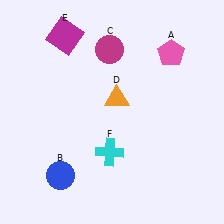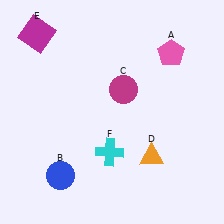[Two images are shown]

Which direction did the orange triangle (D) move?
The orange triangle (D) moved down.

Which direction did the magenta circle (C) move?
The magenta circle (C) moved down.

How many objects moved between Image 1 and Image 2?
3 objects moved between the two images.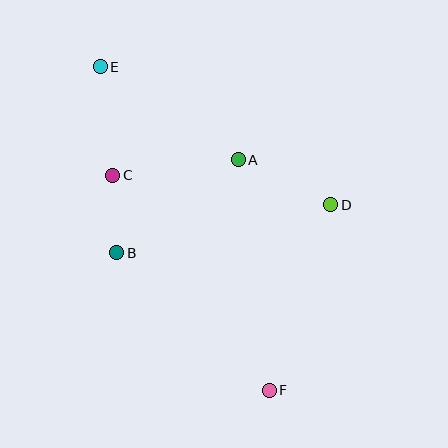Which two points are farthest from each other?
Points E and F are farthest from each other.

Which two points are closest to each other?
Points B and C are closest to each other.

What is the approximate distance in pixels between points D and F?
The distance between D and F is approximately 195 pixels.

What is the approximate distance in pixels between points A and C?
The distance between A and C is approximately 126 pixels.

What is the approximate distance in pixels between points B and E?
The distance between B and E is approximately 187 pixels.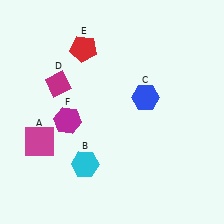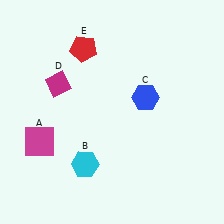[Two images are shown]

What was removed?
The magenta hexagon (F) was removed in Image 2.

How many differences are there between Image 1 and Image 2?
There is 1 difference between the two images.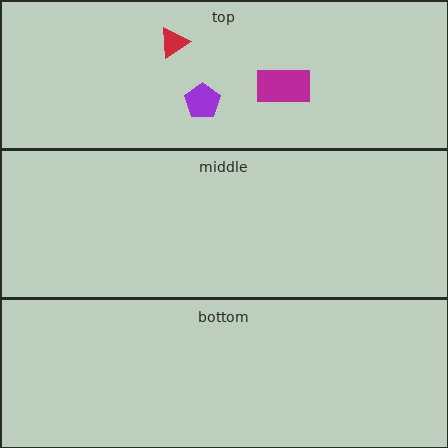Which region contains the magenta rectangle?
The top region.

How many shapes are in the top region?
3.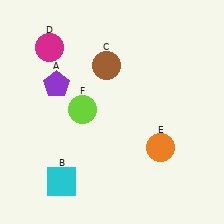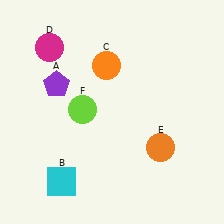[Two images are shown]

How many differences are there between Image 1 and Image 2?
There is 1 difference between the two images.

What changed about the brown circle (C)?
In Image 1, C is brown. In Image 2, it changed to orange.